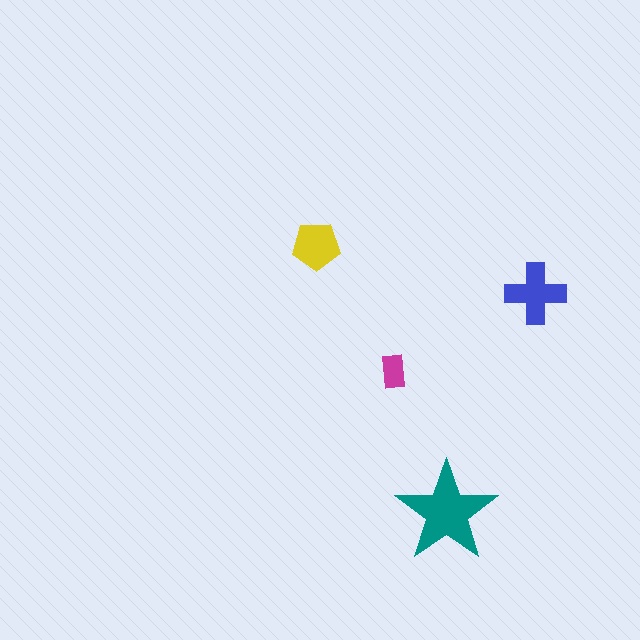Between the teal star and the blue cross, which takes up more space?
The teal star.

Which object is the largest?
The teal star.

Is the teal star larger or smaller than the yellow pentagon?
Larger.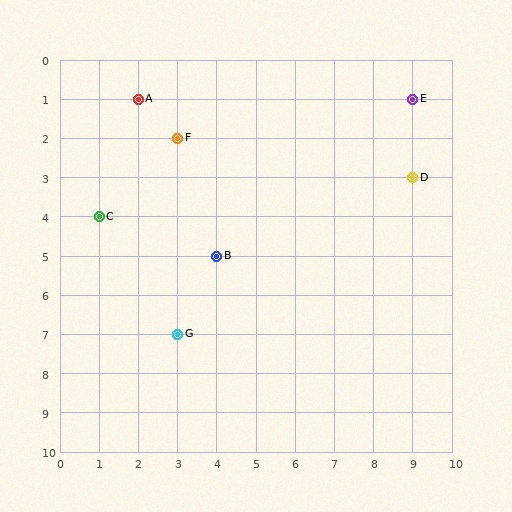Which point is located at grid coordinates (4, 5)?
Point B is at (4, 5).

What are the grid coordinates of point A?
Point A is at grid coordinates (2, 1).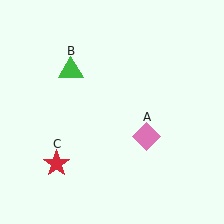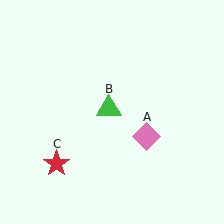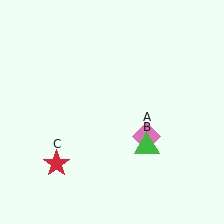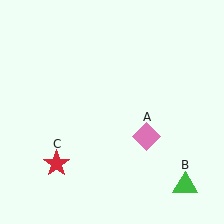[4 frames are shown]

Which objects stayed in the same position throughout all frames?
Pink diamond (object A) and red star (object C) remained stationary.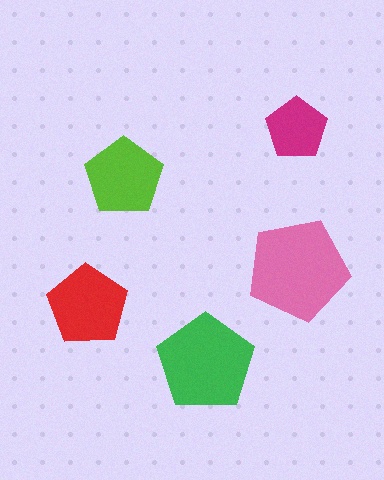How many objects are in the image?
There are 5 objects in the image.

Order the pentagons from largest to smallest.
the pink one, the green one, the red one, the lime one, the magenta one.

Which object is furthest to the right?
The pink pentagon is rightmost.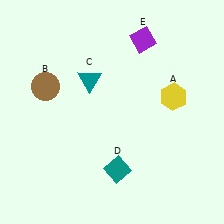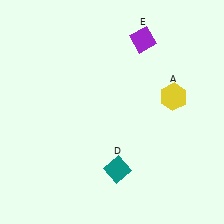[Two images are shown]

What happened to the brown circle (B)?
The brown circle (B) was removed in Image 2. It was in the top-left area of Image 1.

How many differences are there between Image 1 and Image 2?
There are 2 differences between the two images.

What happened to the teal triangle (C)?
The teal triangle (C) was removed in Image 2. It was in the top-left area of Image 1.